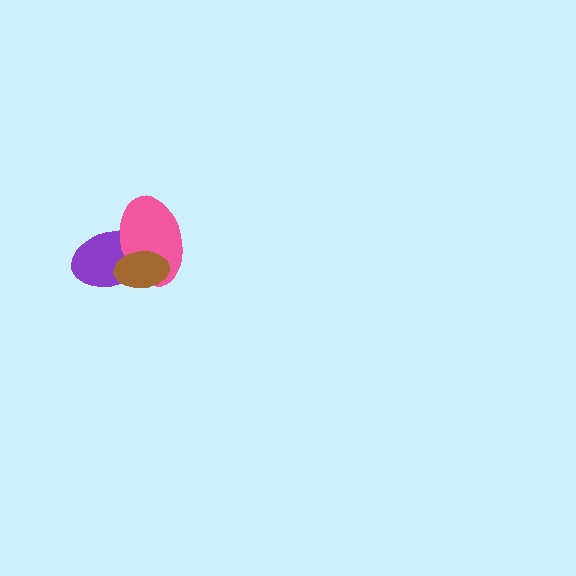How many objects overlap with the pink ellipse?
2 objects overlap with the pink ellipse.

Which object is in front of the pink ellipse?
The brown ellipse is in front of the pink ellipse.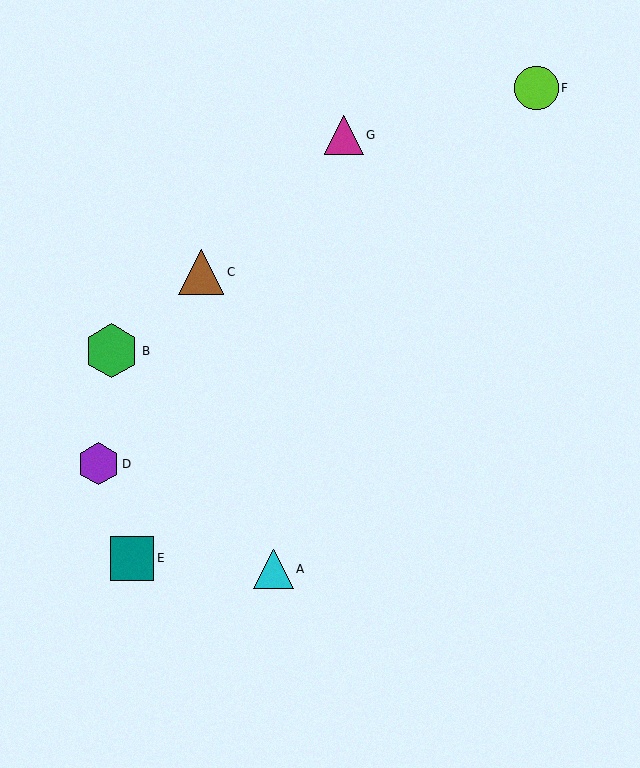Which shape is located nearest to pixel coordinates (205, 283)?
The brown triangle (labeled C) at (201, 272) is nearest to that location.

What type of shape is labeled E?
Shape E is a teal square.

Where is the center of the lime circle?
The center of the lime circle is at (537, 88).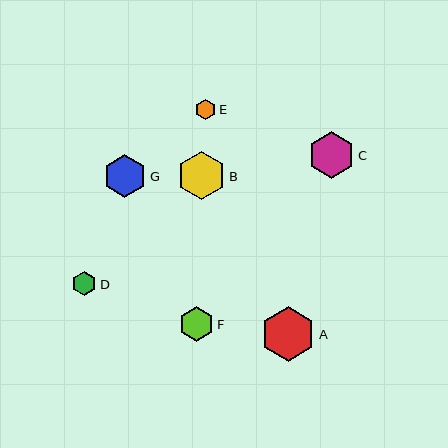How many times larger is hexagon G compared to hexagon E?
Hexagon G is approximately 2.2 times the size of hexagon E.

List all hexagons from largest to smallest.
From largest to smallest: A, B, C, G, F, D, E.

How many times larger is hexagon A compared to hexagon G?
Hexagon A is approximately 1.3 times the size of hexagon G.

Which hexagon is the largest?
Hexagon A is the largest with a size of approximately 55 pixels.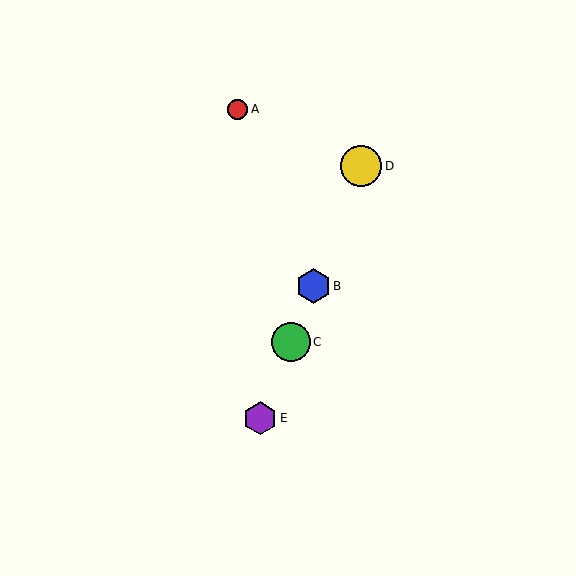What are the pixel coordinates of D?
Object D is at (361, 166).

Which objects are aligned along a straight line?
Objects B, C, D, E are aligned along a straight line.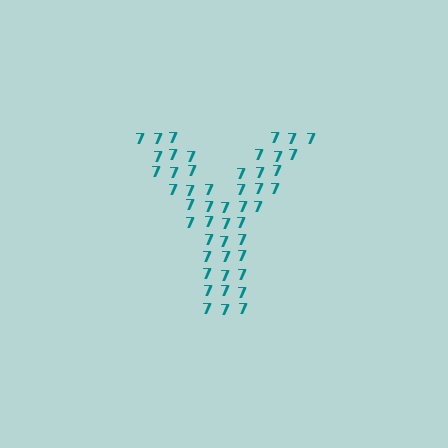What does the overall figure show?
The overall figure shows the letter Y.